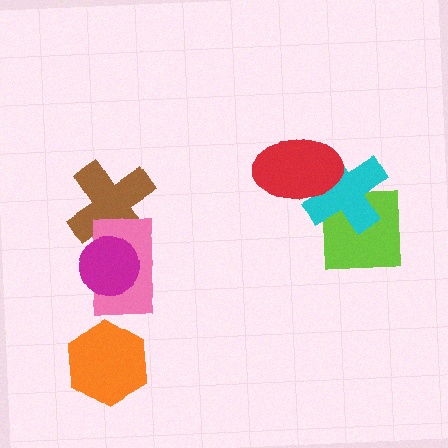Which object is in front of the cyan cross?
The red ellipse is in front of the cyan cross.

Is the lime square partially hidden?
Yes, it is partially covered by another shape.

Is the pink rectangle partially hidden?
Yes, it is partially covered by another shape.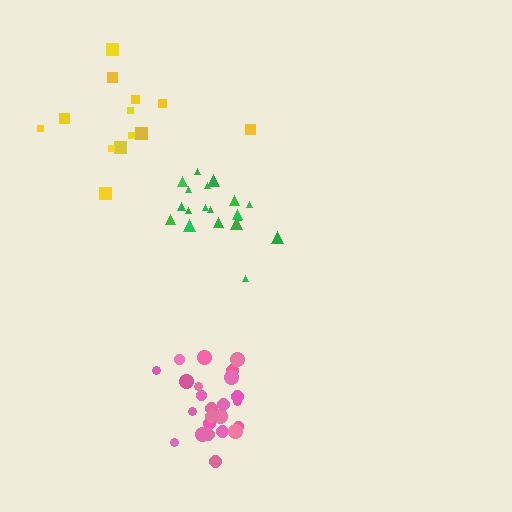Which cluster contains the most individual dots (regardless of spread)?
Pink (25).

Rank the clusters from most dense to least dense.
pink, green, yellow.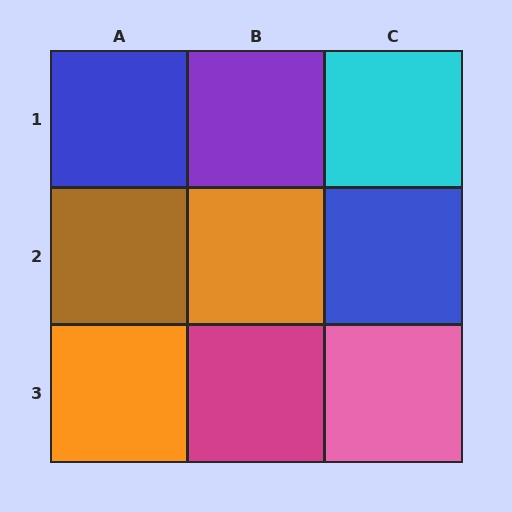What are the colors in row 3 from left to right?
Orange, magenta, pink.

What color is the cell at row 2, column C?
Blue.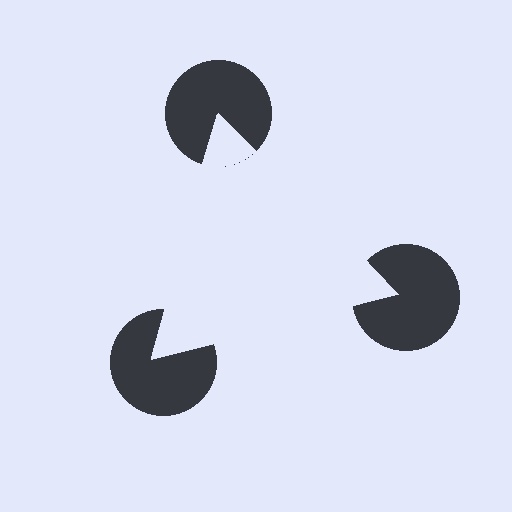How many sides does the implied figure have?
3 sides.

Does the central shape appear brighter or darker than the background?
It typically appears slightly brighter than the background, even though no actual brightness change is drawn.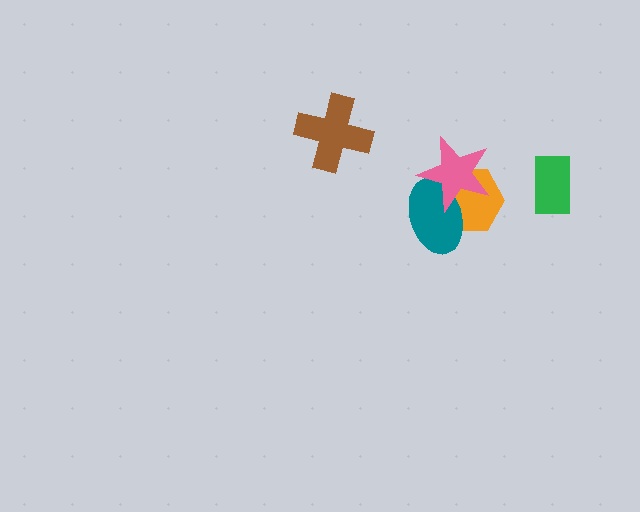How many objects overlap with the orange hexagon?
2 objects overlap with the orange hexagon.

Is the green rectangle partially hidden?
No, no other shape covers it.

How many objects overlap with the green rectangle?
0 objects overlap with the green rectangle.